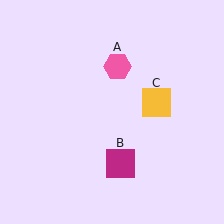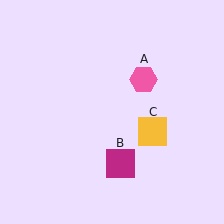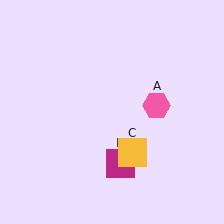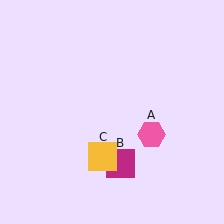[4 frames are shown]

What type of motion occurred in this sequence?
The pink hexagon (object A), yellow square (object C) rotated clockwise around the center of the scene.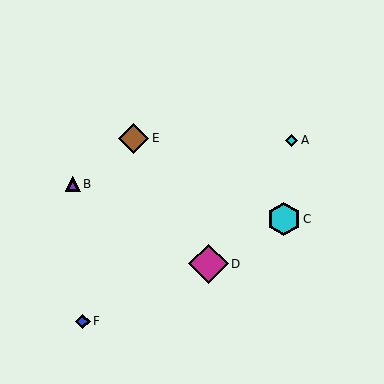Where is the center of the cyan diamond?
The center of the cyan diamond is at (292, 140).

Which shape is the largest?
The magenta diamond (labeled D) is the largest.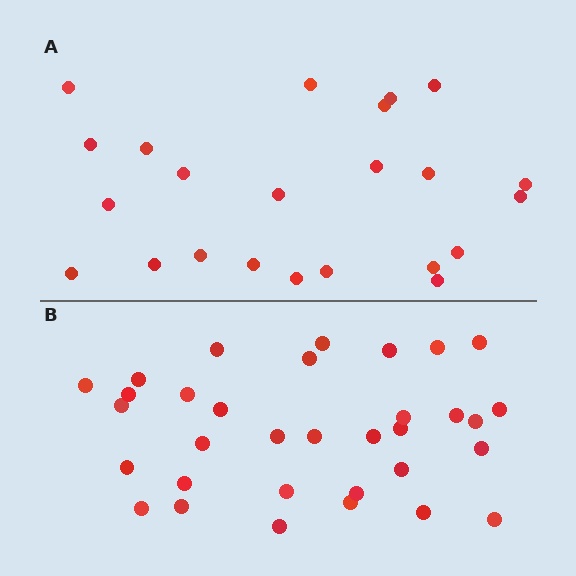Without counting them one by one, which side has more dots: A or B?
Region B (the bottom region) has more dots.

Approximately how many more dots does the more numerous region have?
Region B has roughly 10 or so more dots than region A.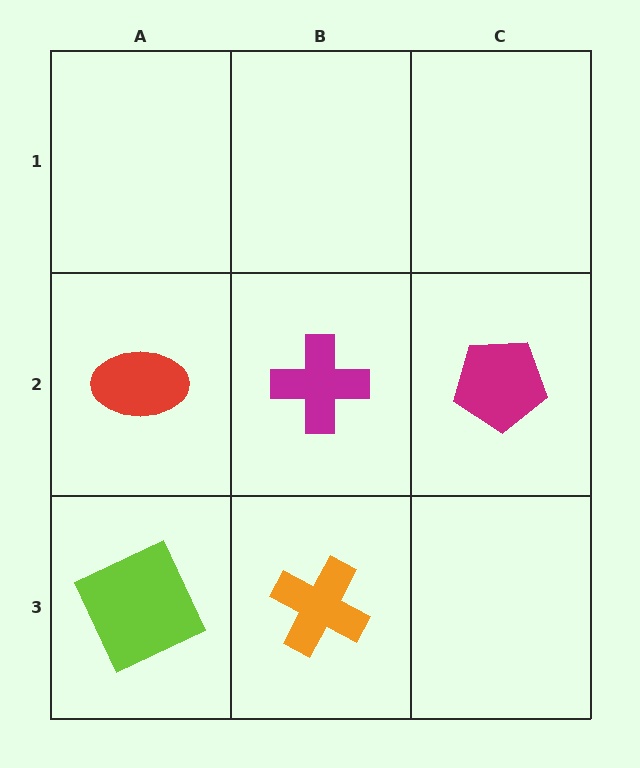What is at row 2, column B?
A magenta cross.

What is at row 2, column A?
A red ellipse.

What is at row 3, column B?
An orange cross.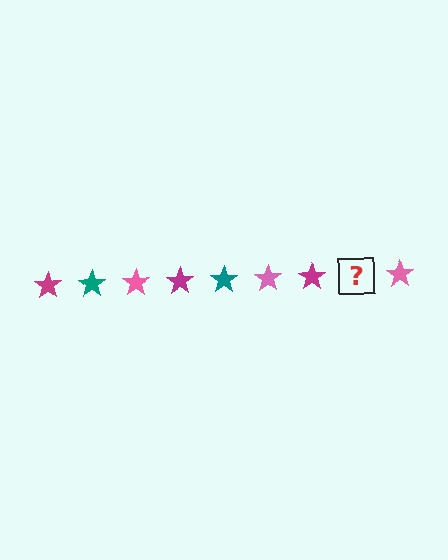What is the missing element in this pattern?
The missing element is a teal star.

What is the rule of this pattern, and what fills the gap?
The rule is that the pattern cycles through magenta, teal, pink stars. The gap should be filled with a teal star.